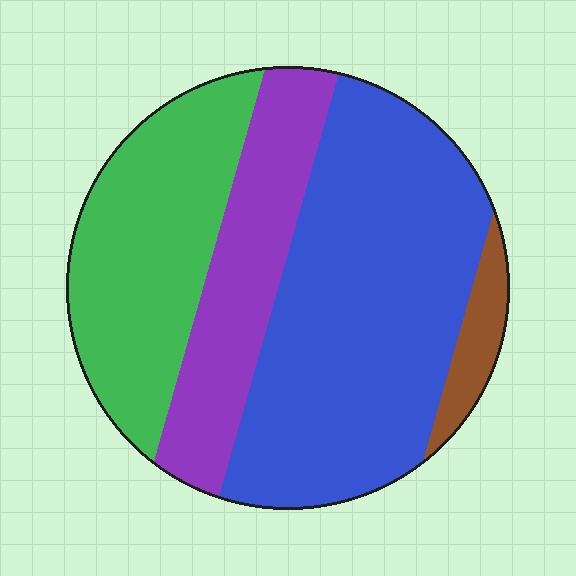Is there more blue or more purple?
Blue.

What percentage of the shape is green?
Green takes up between a quarter and a half of the shape.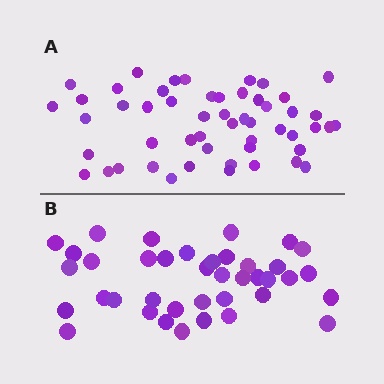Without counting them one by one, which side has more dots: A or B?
Region A (the top region) has more dots.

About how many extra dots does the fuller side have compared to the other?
Region A has approximately 15 more dots than region B.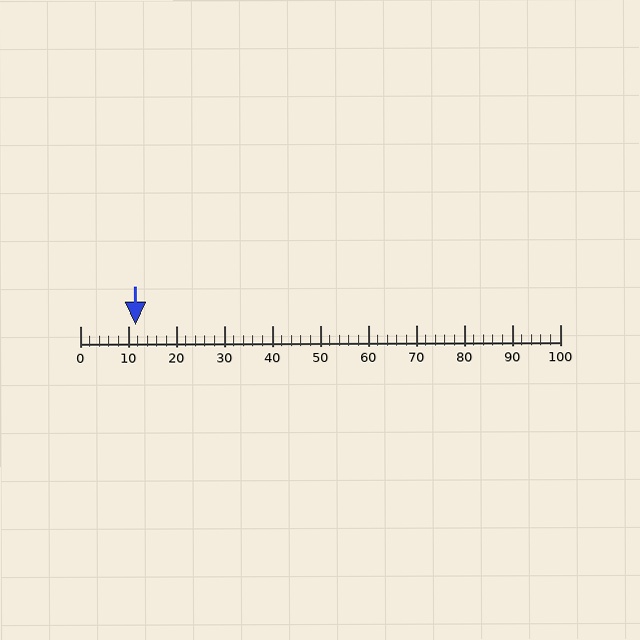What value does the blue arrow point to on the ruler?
The blue arrow points to approximately 12.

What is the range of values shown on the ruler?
The ruler shows values from 0 to 100.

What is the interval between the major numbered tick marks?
The major tick marks are spaced 10 units apart.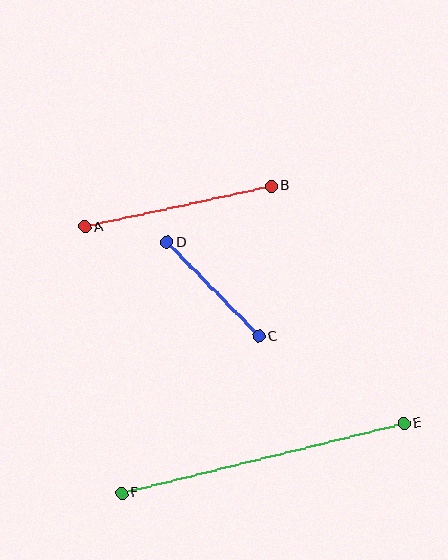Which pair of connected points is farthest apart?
Points E and F are farthest apart.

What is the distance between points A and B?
The distance is approximately 191 pixels.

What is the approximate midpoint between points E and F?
The midpoint is at approximately (263, 458) pixels.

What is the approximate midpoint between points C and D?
The midpoint is at approximately (213, 289) pixels.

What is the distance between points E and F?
The distance is approximately 291 pixels.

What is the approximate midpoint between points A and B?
The midpoint is at approximately (178, 207) pixels.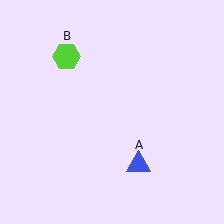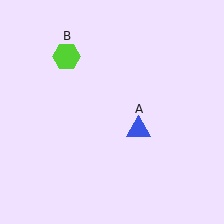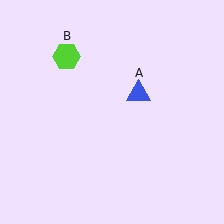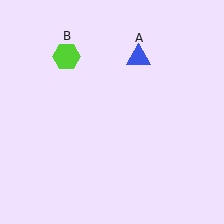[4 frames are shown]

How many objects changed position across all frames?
1 object changed position: blue triangle (object A).